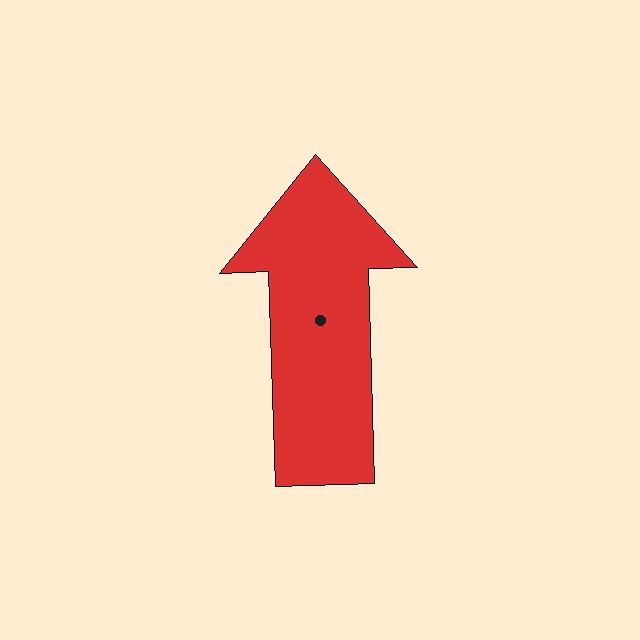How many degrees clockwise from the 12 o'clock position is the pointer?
Approximately 358 degrees.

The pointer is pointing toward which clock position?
Roughly 12 o'clock.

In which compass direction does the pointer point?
North.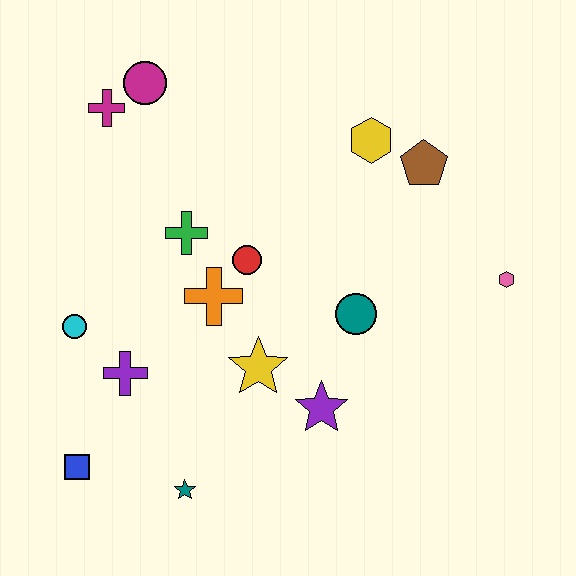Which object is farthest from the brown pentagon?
The blue square is farthest from the brown pentagon.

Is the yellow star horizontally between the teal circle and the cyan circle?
Yes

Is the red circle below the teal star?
No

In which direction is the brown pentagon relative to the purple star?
The brown pentagon is above the purple star.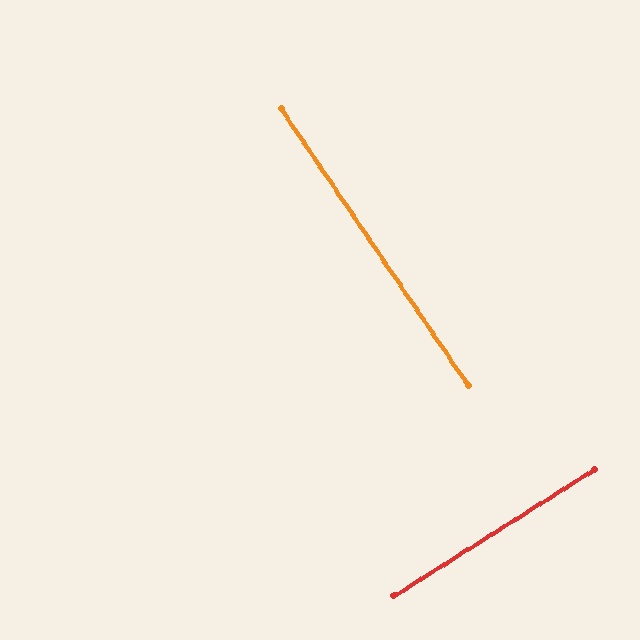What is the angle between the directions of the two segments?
Approximately 88 degrees.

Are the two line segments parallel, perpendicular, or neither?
Perpendicular — they meet at approximately 88°.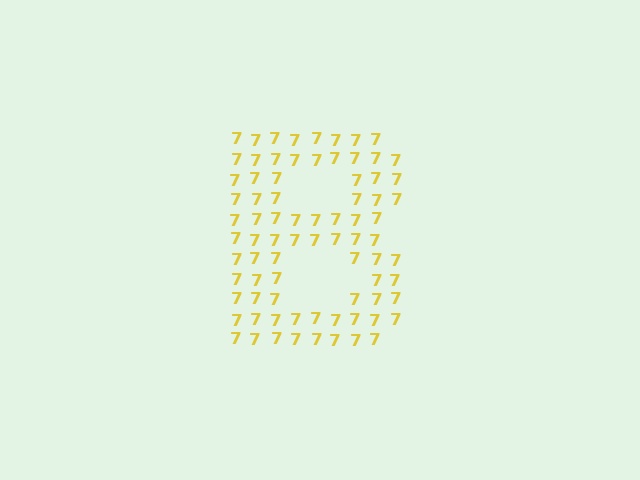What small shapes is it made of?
It is made of small digit 7's.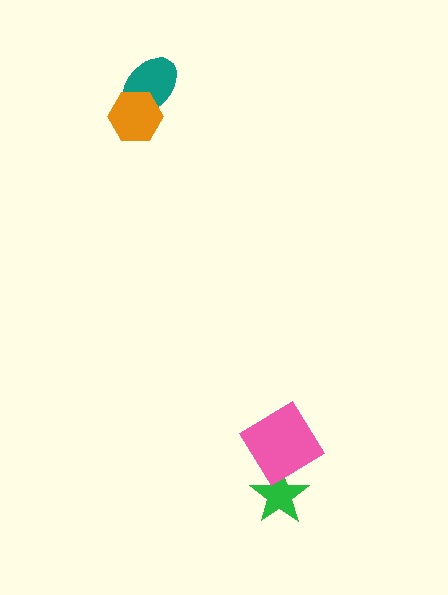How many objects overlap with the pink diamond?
1 object overlaps with the pink diamond.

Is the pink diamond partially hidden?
No, no other shape covers it.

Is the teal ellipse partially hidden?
Yes, it is partially covered by another shape.